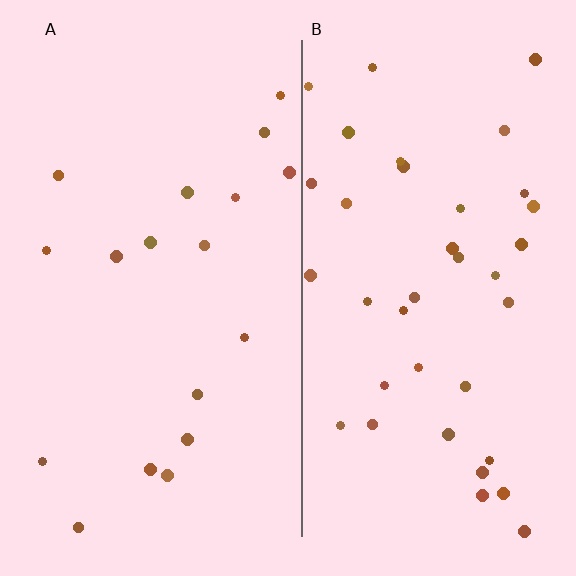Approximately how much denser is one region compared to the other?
Approximately 2.1× — region B over region A.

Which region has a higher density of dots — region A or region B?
B (the right).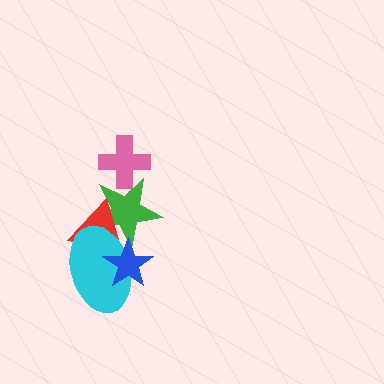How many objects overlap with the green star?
4 objects overlap with the green star.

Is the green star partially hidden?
Yes, it is partially covered by another shape.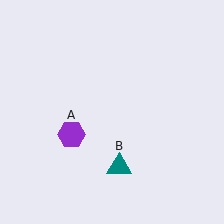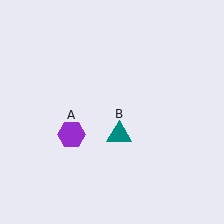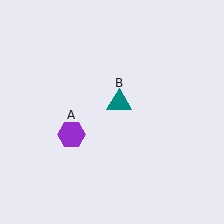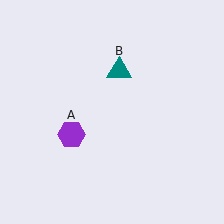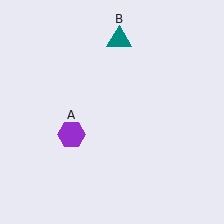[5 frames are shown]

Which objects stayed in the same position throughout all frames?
Purple hexagon (object A) remained stationary.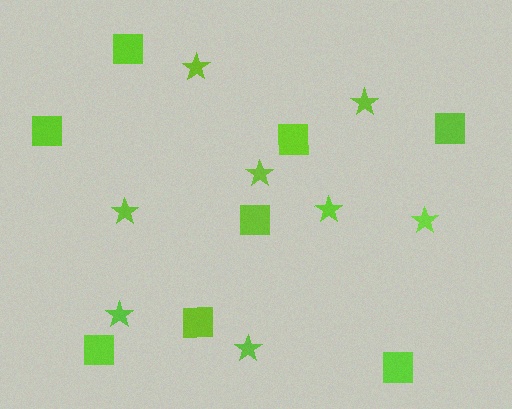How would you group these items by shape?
There are 2 groups: one group of stars (8) and one group of squares (8).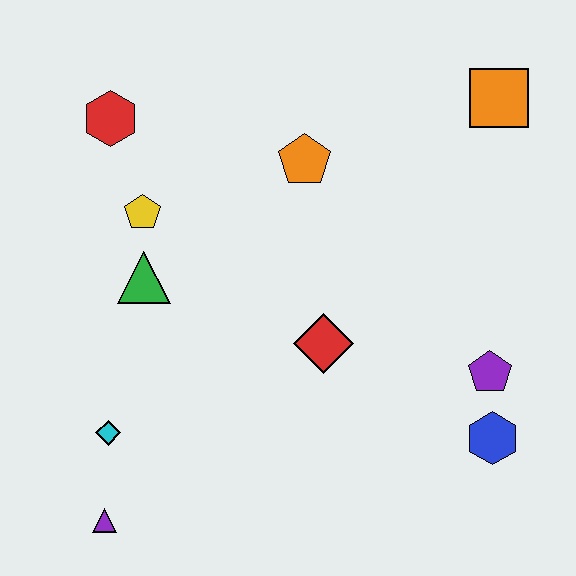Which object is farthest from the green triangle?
The orange square is farthest from the green triangle.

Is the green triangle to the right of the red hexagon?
Yes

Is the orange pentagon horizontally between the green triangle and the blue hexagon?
Yes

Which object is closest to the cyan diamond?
The purple triangle is closest to the cyan diamond.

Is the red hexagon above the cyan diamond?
Yes